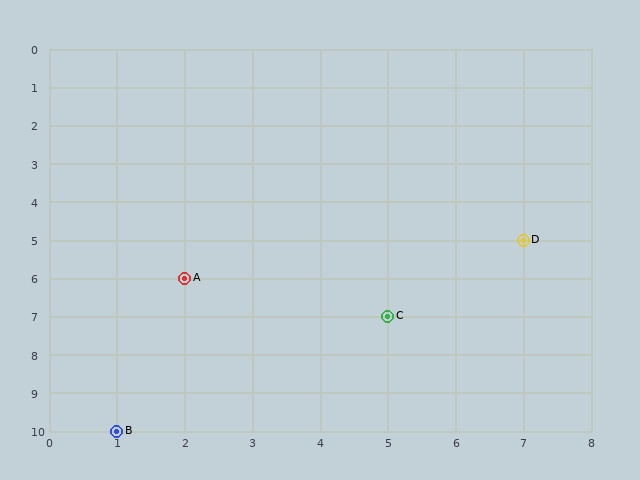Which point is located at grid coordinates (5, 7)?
Point C is at (5, 7).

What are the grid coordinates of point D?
Point D is at grid coordinates (7, 5).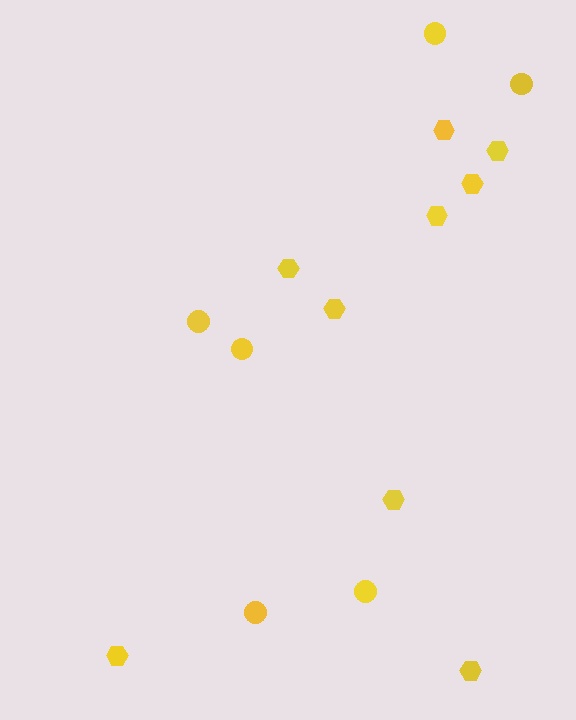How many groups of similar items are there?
There are 2 groups: one group of hexagons (9) and one group of circles (6).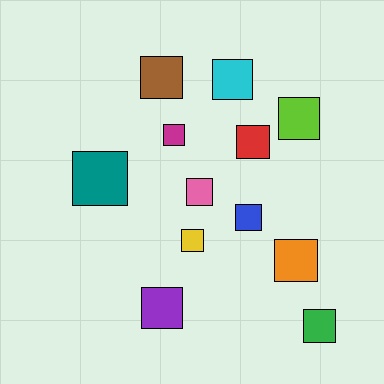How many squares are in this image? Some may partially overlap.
There are 12 squares.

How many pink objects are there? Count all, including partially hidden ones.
There is 1 pink object.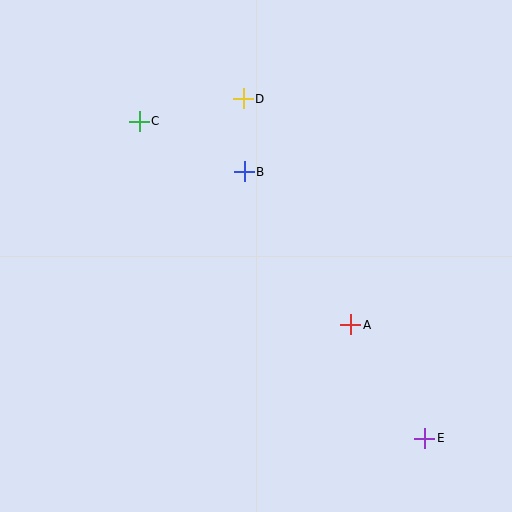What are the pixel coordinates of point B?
Point B is at (244, 172).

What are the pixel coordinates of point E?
Point E is at (425, 438).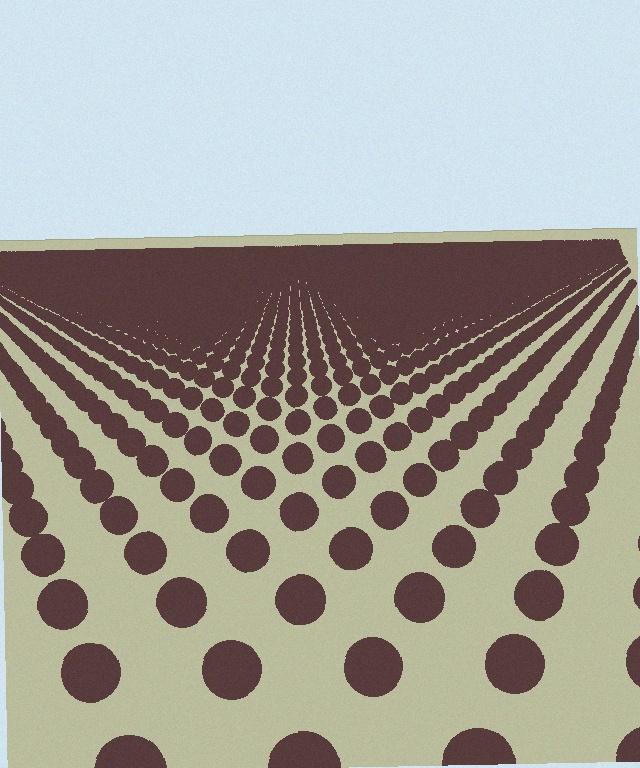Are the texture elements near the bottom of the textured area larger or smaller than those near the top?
Larger. Near the bottom, elements are closer to the viewer and appear at a bigger on-screen size.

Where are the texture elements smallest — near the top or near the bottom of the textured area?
Near the top.